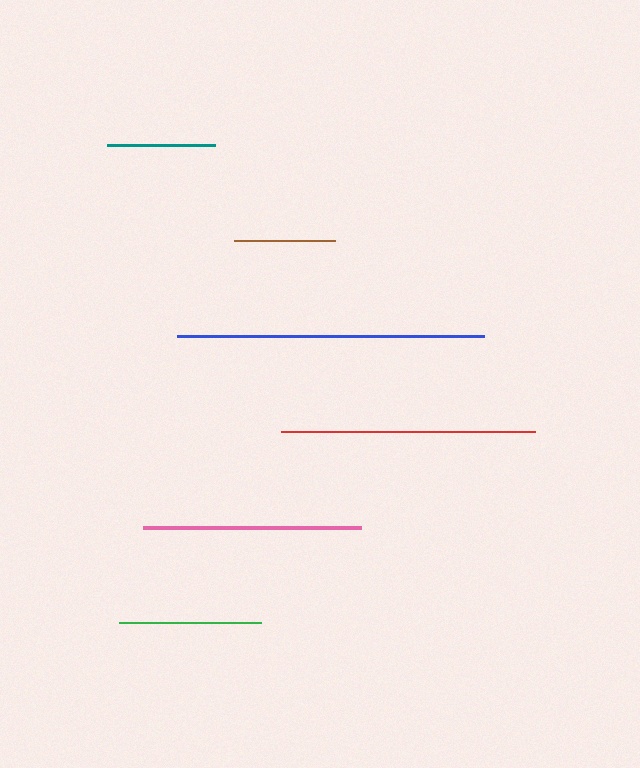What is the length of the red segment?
The red segment is approximately 254 pixels long.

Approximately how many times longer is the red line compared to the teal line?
The red line is approximately 2.4 times the length of the teal line.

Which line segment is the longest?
The blue line is the longest at approximately 308 pixels.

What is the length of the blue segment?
The blue segment is approximately 308 pixels long.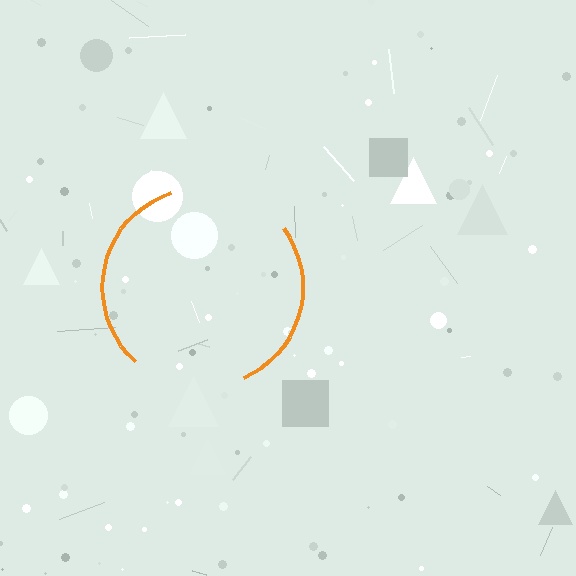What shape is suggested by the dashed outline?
The dashed outline suggests a circle.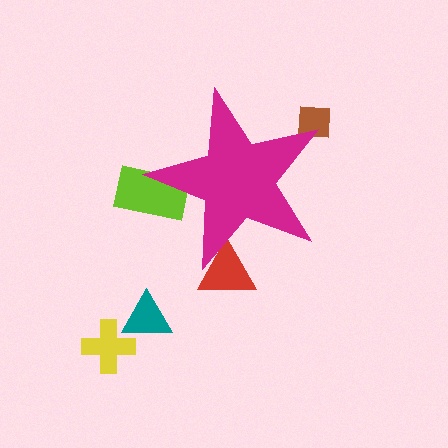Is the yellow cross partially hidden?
No, the yellow cross is fully visible.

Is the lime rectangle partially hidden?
Yes, the lime rectangle is partially hidden behind the magenta star.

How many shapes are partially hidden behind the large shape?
3 shapes are partially hidden.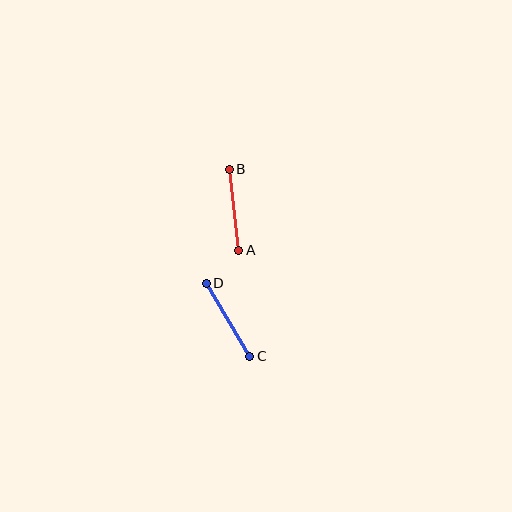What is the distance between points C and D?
The distance is approximately 85 pixels.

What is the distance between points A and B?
The distance is approximately 82 pixels.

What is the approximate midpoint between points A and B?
The midpoint is at approximately (234, 210) pixels.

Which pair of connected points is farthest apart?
Points C and D are farthest apart.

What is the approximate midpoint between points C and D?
The midpoint is at approximately (228, 320) pixels.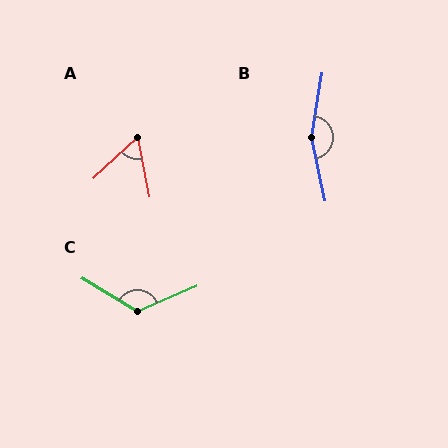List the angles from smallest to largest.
A (58°), C (126°), B (158°).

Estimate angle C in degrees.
Approximately 126 degrees.